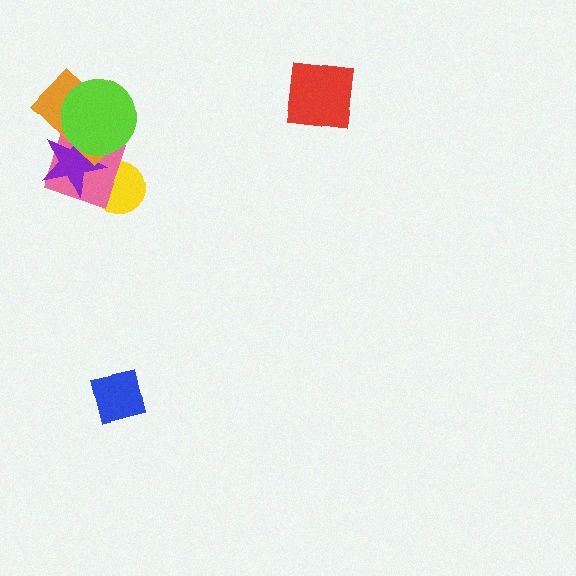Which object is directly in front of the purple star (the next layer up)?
The orange rectangle is directly in front of the purple star.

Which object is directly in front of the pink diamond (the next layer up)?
The purple star is directly in front of the pink diamond.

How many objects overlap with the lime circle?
3 objects overlap with the lime circle.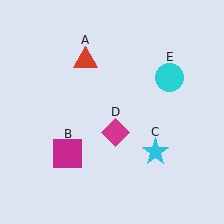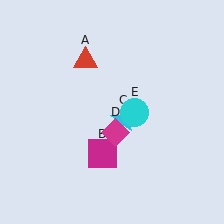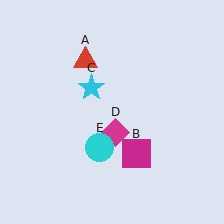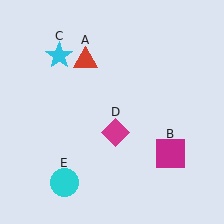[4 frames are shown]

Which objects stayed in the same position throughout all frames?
Red triangle (object A) and magenta diamond (object D) remained stationary.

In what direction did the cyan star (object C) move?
The cyan star (object C) moved up and to the left.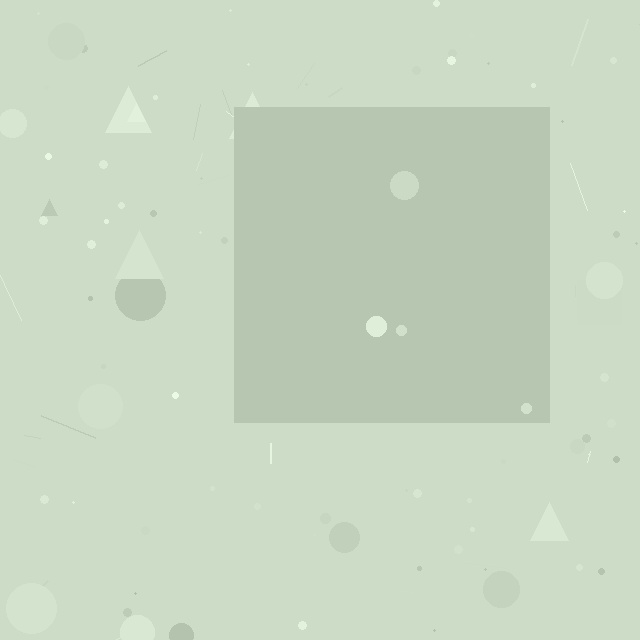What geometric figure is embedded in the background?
A square is embedded in the background.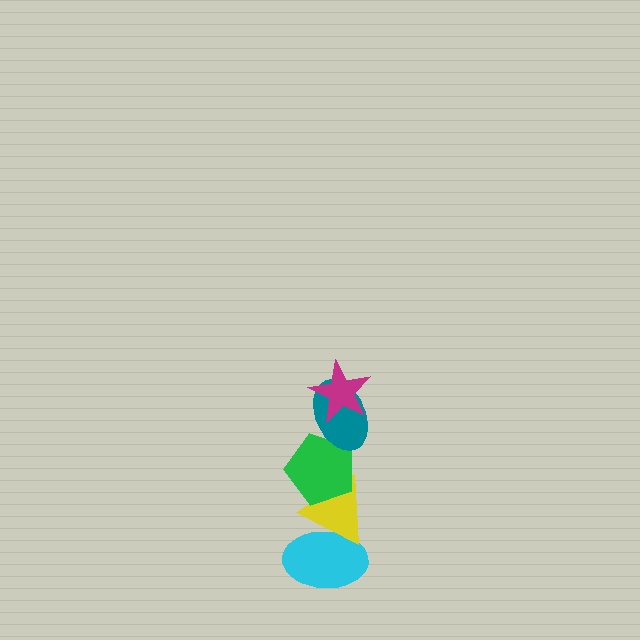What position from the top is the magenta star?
The magenta star is 1st from the top.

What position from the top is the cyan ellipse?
The cyan ellipse is 5th from the top.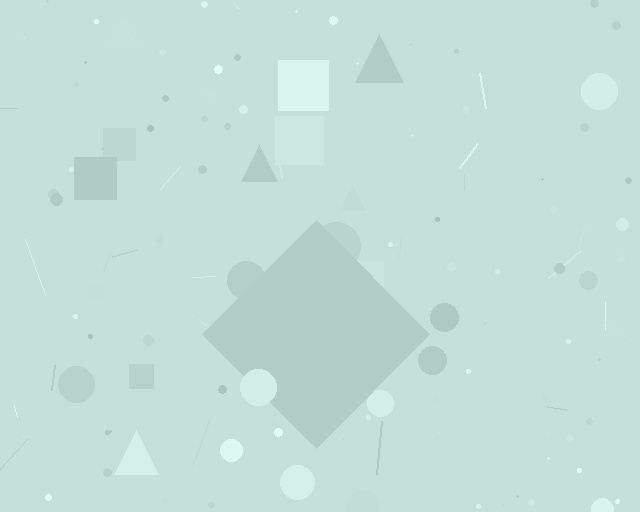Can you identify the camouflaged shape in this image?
The camouflaged shape is a diamond.